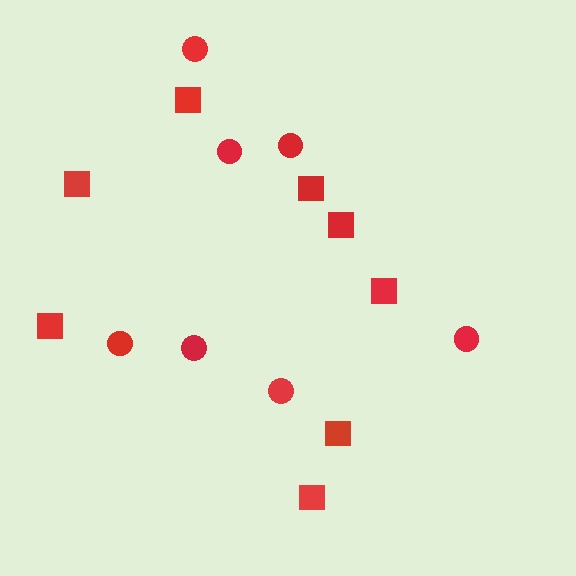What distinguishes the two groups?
There are 2 groups: one group of squares (8) and one group of circles (7).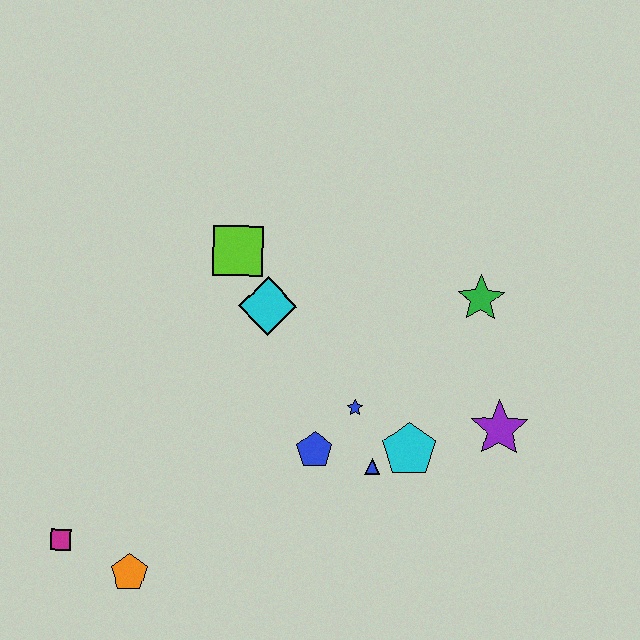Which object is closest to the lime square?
The cyan diamond is closest to the lime square.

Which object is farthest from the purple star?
The magenta square is farthest from the purple star.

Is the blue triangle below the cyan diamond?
Yes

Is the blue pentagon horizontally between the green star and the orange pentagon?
Yes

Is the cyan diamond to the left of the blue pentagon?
Yes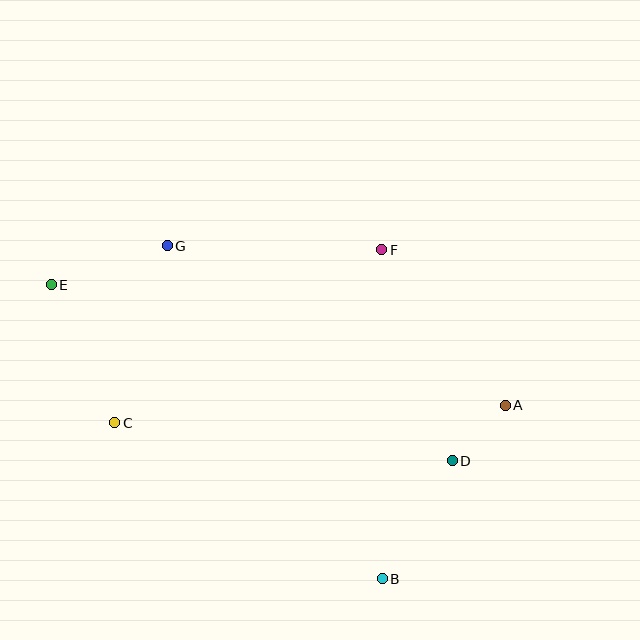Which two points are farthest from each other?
Points A and E are farthest from each other.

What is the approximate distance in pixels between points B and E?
The distance between B and E is approximately 443 pixels.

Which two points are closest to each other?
Points A and D are closest to each other.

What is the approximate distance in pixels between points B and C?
The distance between B and C is approximately 310 pixels.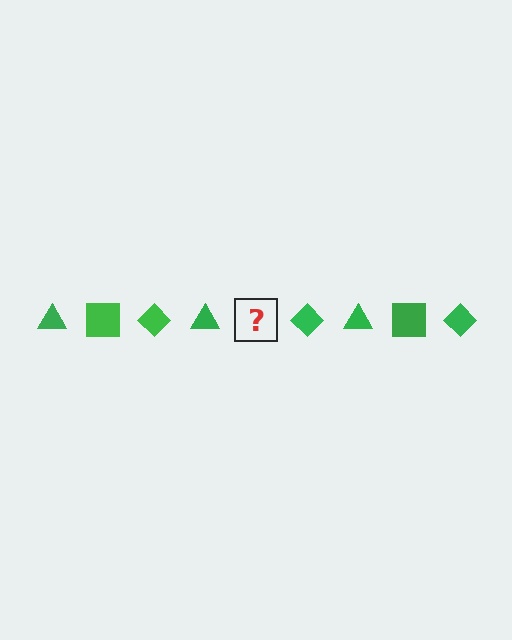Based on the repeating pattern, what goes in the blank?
The blank should be a green square.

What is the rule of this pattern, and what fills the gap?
The rule is that the pattern cycles through triangle, square, diamond shapes in green. The gap should be filled with a green square.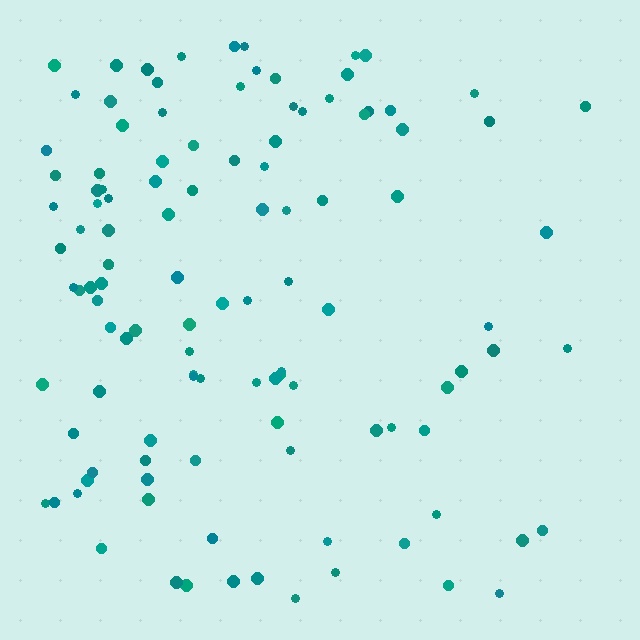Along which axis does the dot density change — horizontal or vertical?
Horizontal.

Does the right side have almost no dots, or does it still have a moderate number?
Still a moderate number, just noticeably fewer than the left.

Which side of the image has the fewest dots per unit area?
The right.